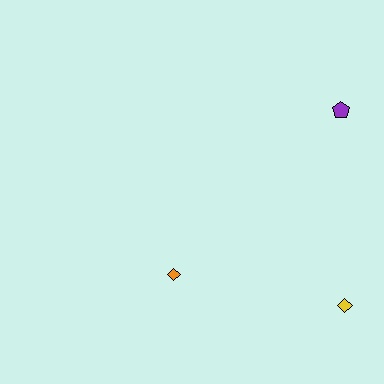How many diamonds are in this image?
There are 2 diamonds.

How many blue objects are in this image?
There are no blue objects.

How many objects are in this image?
There are 3 objects.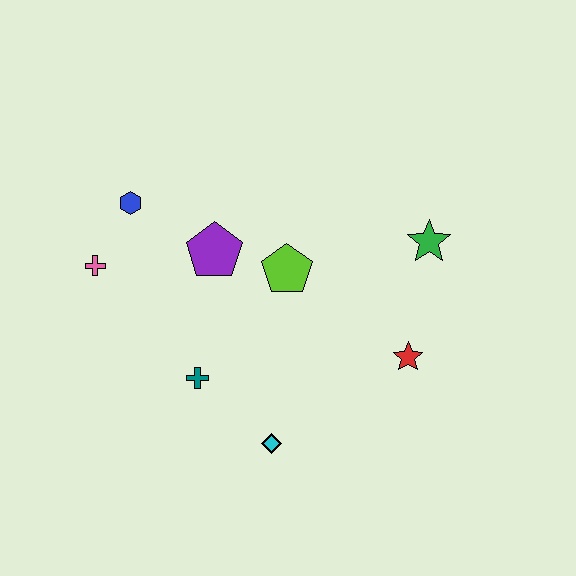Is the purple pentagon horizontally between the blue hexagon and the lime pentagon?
Yes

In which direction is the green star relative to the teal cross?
The green star is to the right of the teal cross.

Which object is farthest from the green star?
The pink cross is farthest from the green star.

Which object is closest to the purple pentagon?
The lime pentagon is closest to the purple pentagon.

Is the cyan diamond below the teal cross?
Yes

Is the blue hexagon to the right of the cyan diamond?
No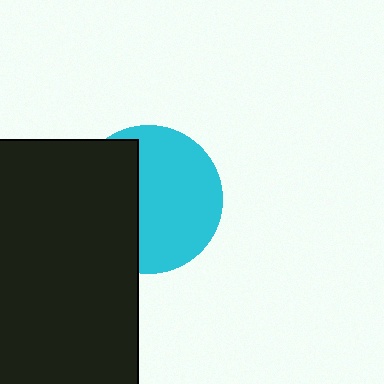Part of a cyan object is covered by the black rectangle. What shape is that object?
It is a circle.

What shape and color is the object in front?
The object in front is a black rectangle.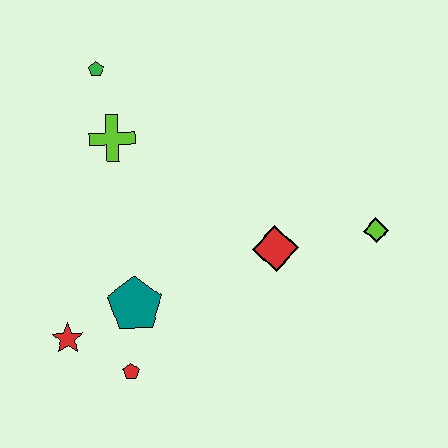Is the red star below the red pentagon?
No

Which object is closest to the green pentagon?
The lime cross is closest to the green pentagon.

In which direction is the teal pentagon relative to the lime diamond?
The teal pentagon is to the left of the lime diamond.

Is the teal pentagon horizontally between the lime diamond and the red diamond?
No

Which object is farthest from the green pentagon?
The lime diamond is farthest from the green pentagon.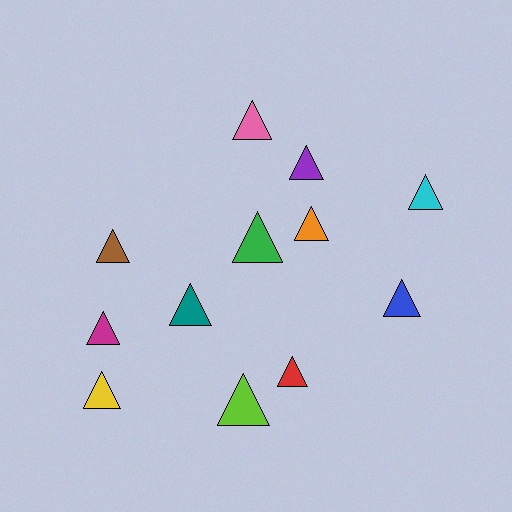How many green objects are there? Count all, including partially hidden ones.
There is 1 green object.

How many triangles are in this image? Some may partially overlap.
There are 12 triangles.